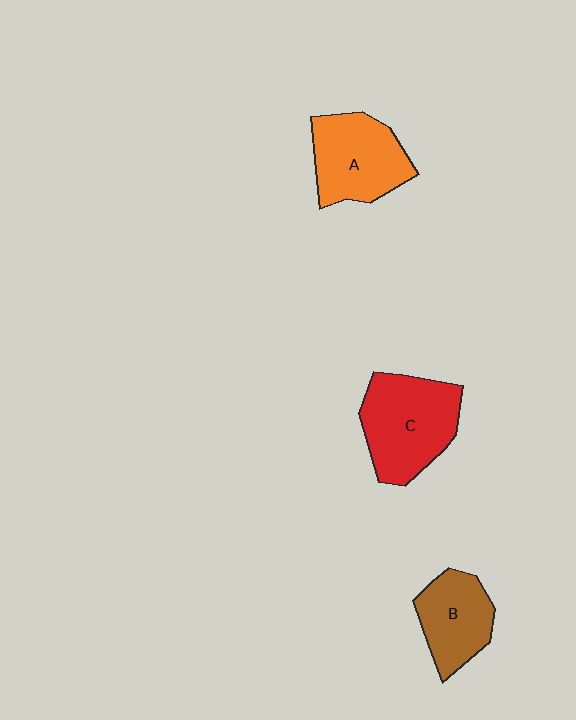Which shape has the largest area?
Shape C (red).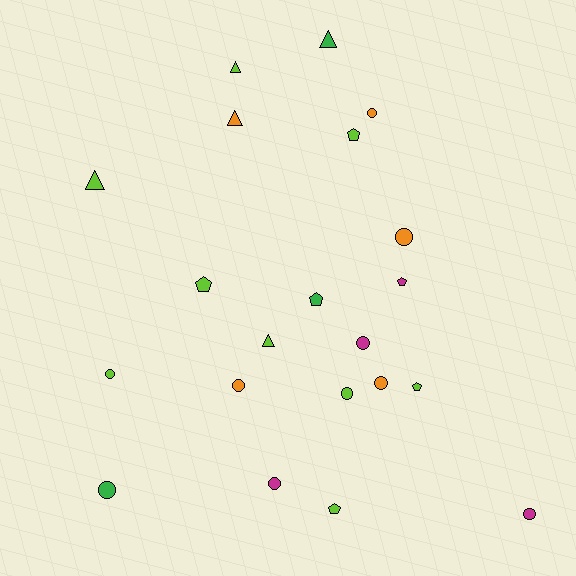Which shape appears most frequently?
Circle, with 10 objects.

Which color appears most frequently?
Lime, with 9 objects.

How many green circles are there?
There is 1 green circle.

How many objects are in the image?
There are 21 objects.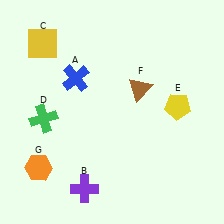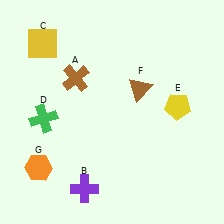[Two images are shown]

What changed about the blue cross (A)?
In Image 1, A is blue. In Image 2, it changed to brown.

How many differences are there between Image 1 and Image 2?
There is 1 difference between the two images.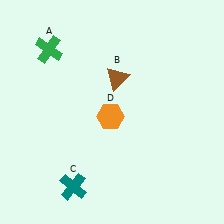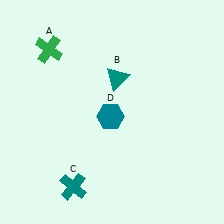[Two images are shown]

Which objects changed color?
B changed from brown to teal. D changed from orange to teal.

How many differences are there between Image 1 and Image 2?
There are 2 differences between the two images.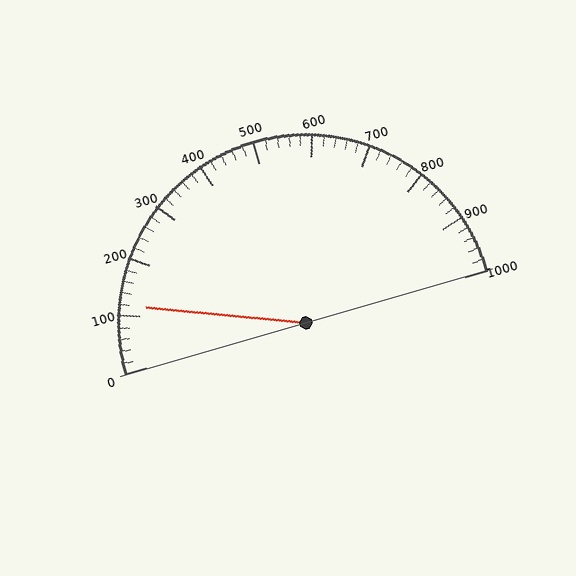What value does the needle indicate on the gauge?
The needle indicates approximately 120.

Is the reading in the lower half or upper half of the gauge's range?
The reading is in the lower half of the range (0 to 1000).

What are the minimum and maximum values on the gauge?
The gauge ranges from 0 to 1000.